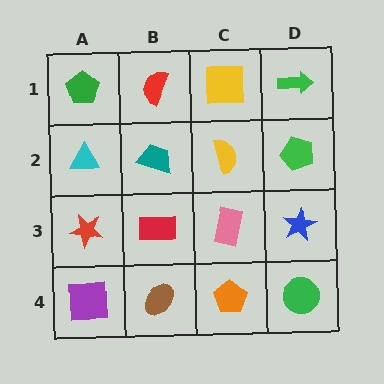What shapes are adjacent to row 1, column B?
A teal trapezoid (row 2, column B), a green pentagon (row 1, column A), a yellow square (row 1, column C).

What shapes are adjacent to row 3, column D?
A green pentagon (row 2, column D), a green circle (row 4, column D), a pink rectangle (row 3, column C).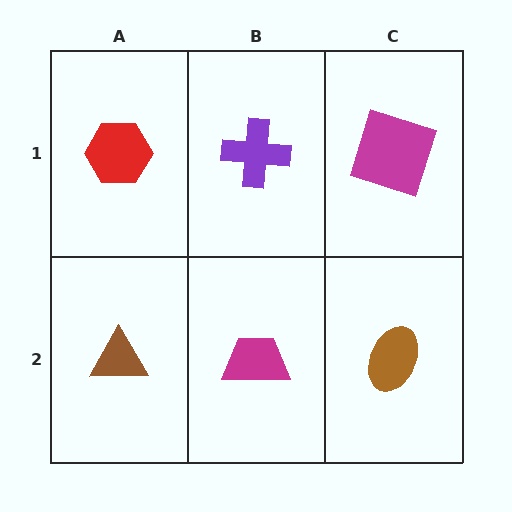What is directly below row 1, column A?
A brown triangle.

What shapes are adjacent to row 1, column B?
A magenta trapezoid (row 2, column B), a red hexagon (row 1, column A), a magenta square (row 1, column C).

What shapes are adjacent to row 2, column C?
A magenta square (row 1, column C), a magenta trapezoid (row 2, column B).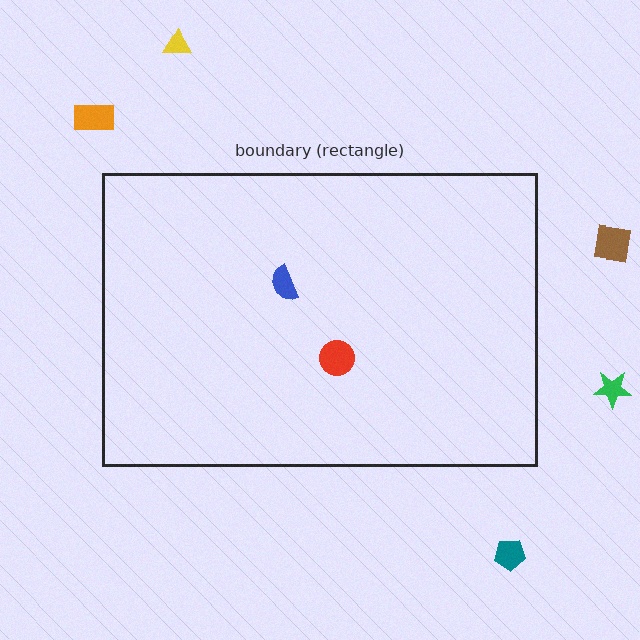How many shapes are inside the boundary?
2 inside, 5 outside.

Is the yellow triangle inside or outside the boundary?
Outside.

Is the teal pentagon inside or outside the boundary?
Outside.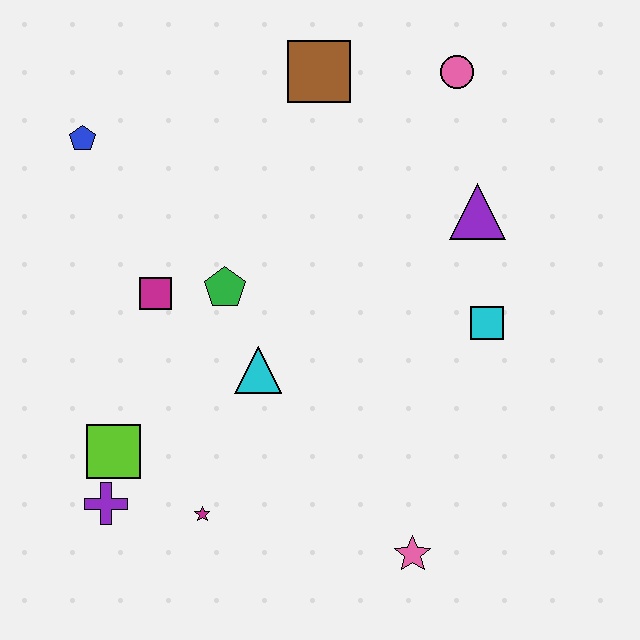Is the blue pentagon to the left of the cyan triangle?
Yes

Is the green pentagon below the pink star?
No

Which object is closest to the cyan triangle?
The green pentagon is closest to the cyan triangle.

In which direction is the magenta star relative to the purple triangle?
The magenta star is below the purple triangle.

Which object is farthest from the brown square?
The pink star is farthest from the brown square.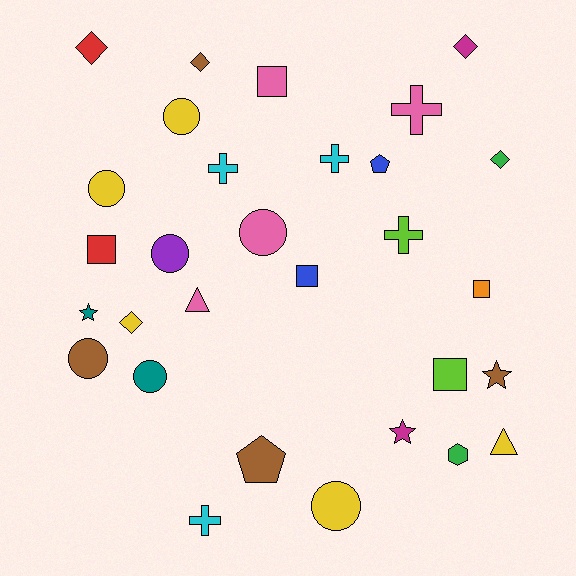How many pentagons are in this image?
There are 2 pentagons.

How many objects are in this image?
There are 30 objects.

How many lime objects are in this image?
There are 2 lime objects.